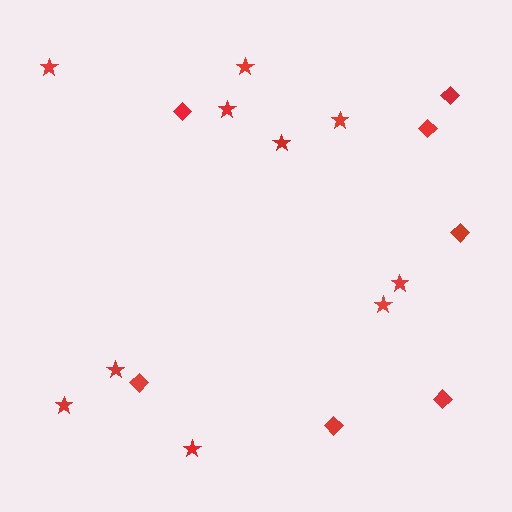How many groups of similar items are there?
There are 2 groups: one group of diamonds (7) and one group of stars (10).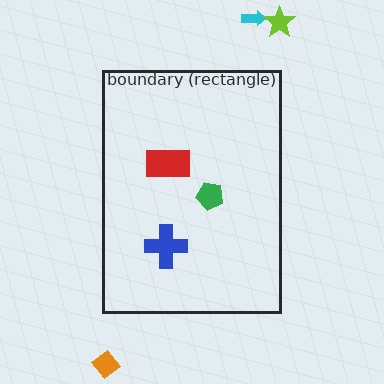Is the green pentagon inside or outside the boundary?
Inside.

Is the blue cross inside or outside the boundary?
Inside.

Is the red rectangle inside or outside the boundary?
Inside.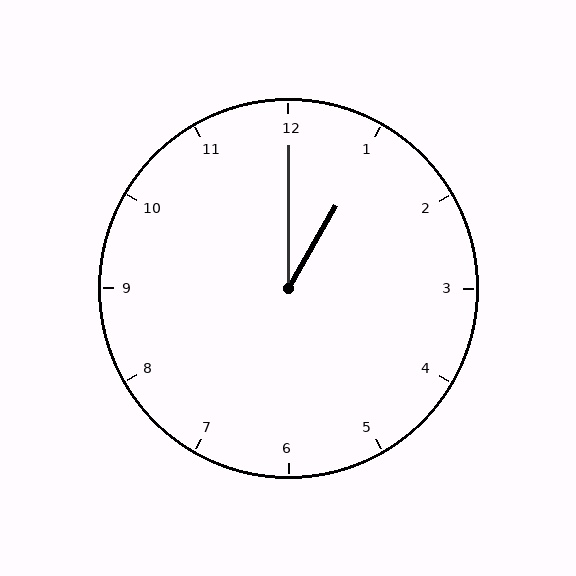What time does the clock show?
1:00.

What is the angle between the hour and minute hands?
Approximately 30 degrees.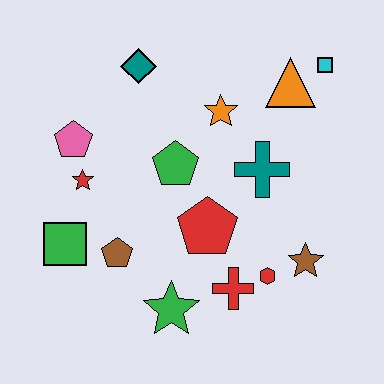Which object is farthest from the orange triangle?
The green square is farthest from the orange triangle.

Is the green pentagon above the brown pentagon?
Yes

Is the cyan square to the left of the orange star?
No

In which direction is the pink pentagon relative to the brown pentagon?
The pink pentagon is above the brown pentagon.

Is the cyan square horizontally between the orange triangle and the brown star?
No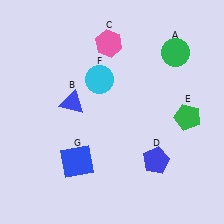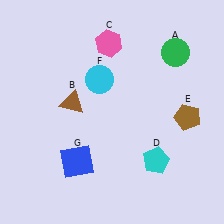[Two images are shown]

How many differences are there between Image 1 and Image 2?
There are 3 differences between the two images.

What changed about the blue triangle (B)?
In Image 1, B is blue. In Image 2, it changed to brown.